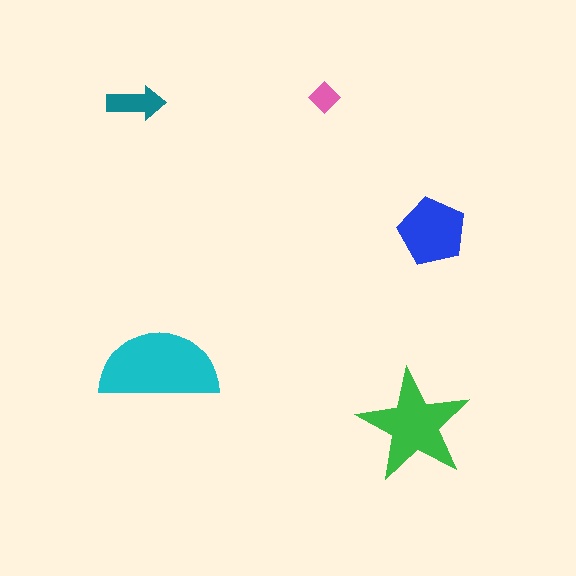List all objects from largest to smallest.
The cyan semicircle, the green star, the blue pentagon, the teal arrow, the pink diamond.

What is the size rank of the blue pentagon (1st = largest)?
3rd.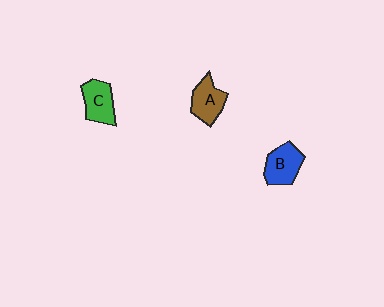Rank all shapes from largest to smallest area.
From largest to smallest: B (blue), C (green), A (brown).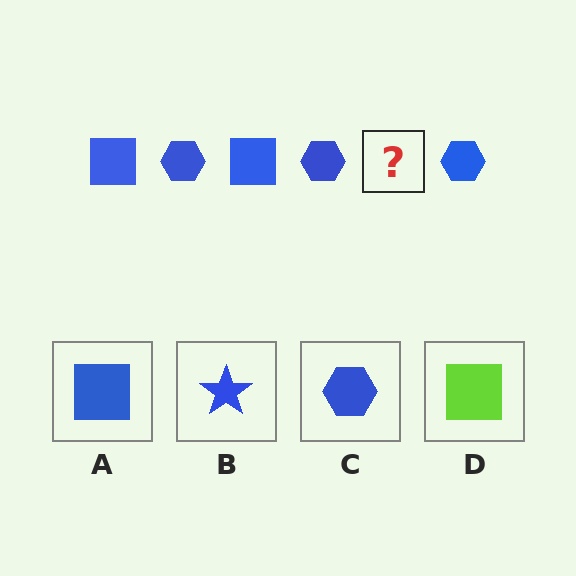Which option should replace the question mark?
Option A.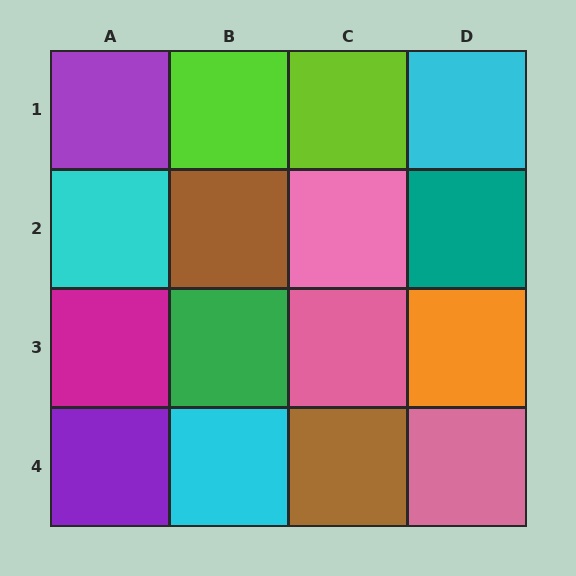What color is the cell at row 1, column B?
Lime.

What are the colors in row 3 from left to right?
Magenta, green, pink, orange.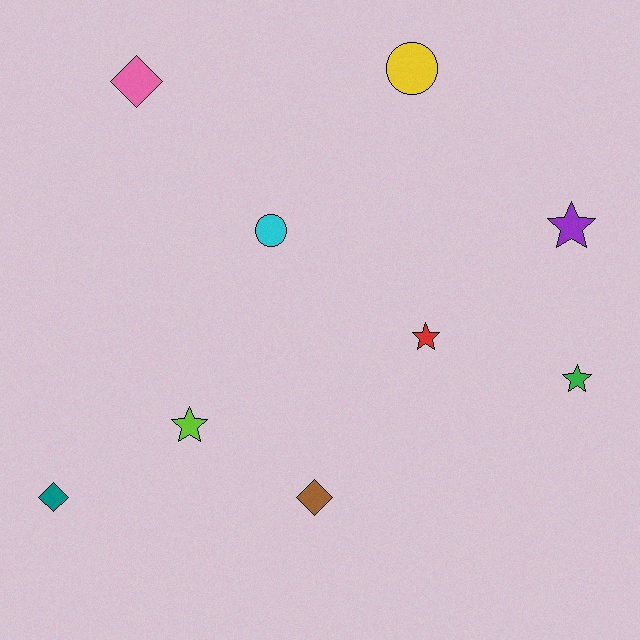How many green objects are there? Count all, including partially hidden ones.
There is 1 green object.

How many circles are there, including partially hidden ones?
There are 2 circles.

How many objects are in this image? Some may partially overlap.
There are 9 objects.